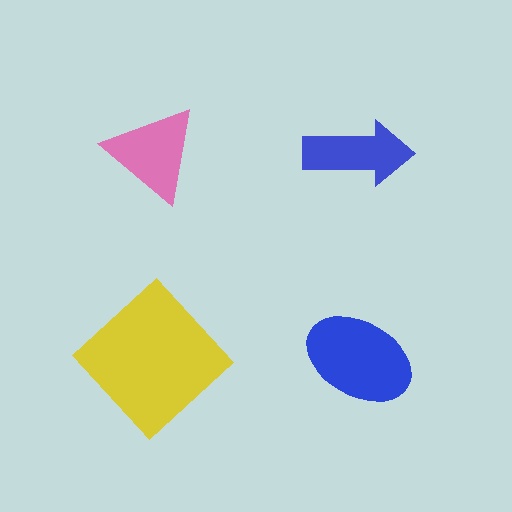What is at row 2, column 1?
A yellow diamond.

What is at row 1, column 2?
A blue arrow.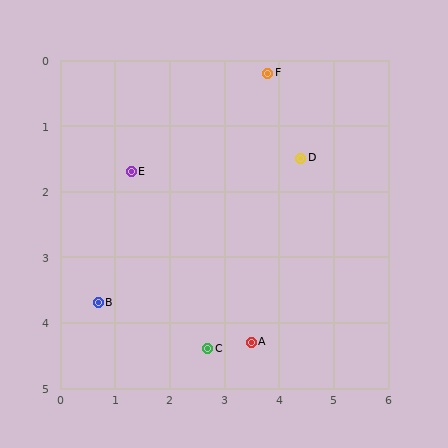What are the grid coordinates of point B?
Point B is at approximately (0.7, 3.7).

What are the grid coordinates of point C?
Point C is at approximately (2.7, 4.4).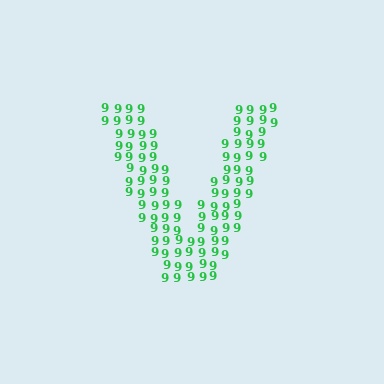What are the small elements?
The small elements are digit 9's.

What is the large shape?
The large shape is the letter V.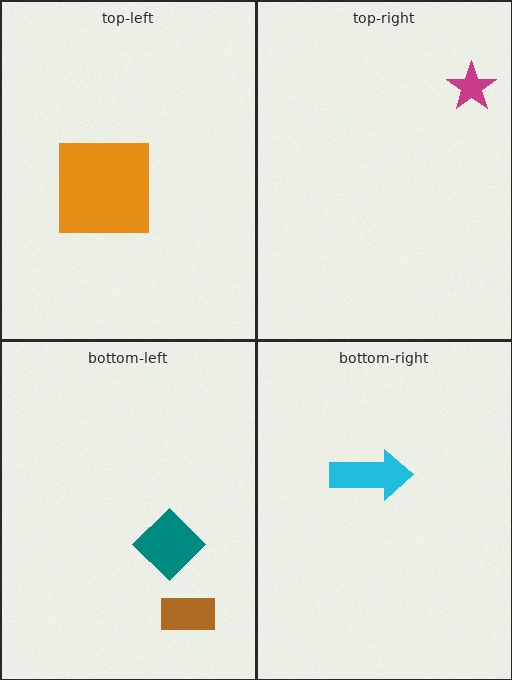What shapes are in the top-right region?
The magenta star.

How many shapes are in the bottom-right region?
1.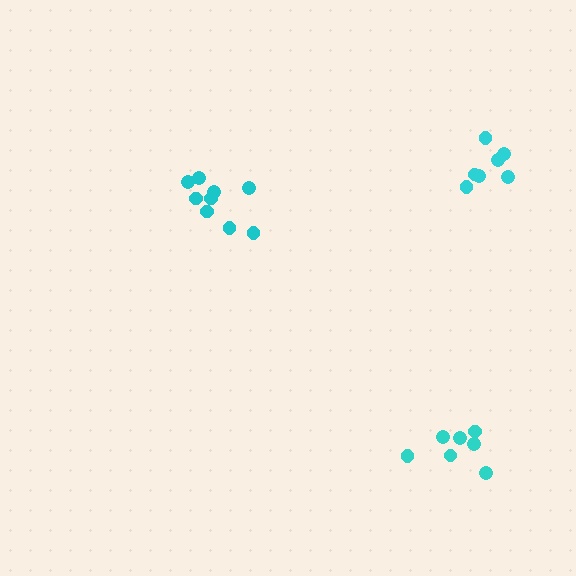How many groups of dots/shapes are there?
There are 3 groups.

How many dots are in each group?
Group 1: 7 dots, Group 2: 9 dots, Group 3: 7 dots (23 total).